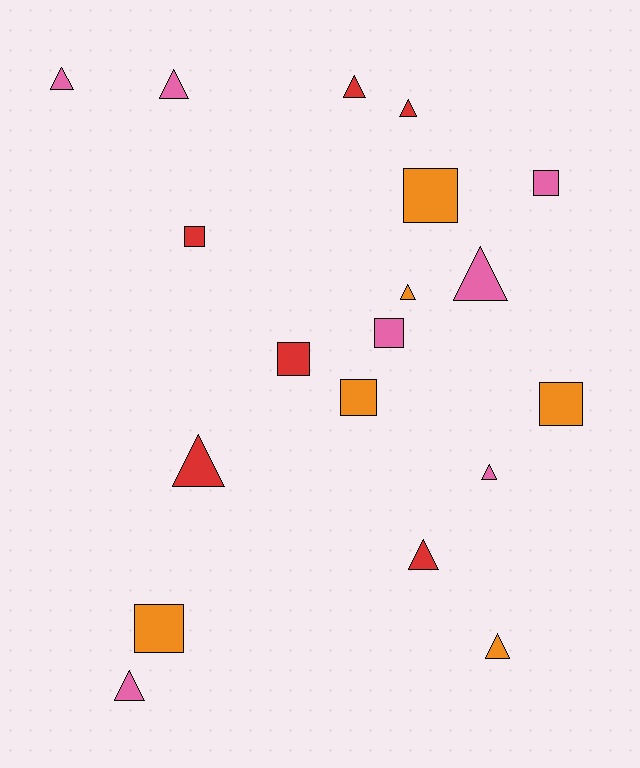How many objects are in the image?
There are 19 objects.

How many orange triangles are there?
There are 2 orange triangles.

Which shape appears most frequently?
Triangle, with 11 objects.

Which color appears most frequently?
Pink, with 7 objects.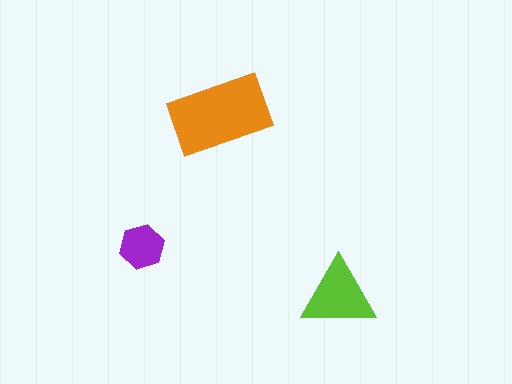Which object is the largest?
The orange rectangle.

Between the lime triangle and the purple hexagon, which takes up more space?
The lime triangle.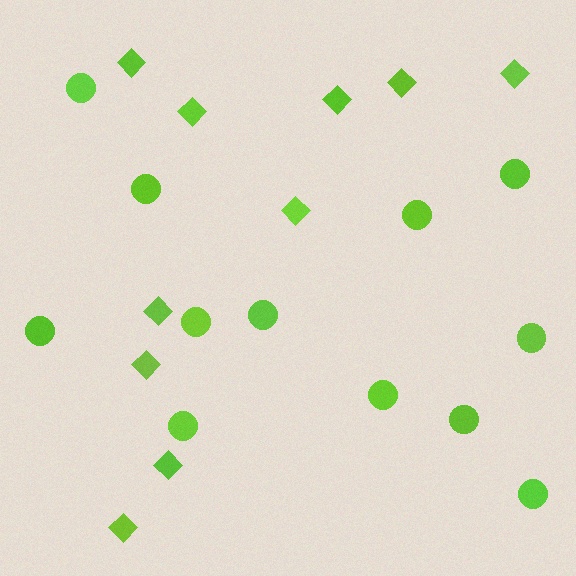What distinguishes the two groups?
There are 2 groups: one group of diamonds (10) and one group of circles (12).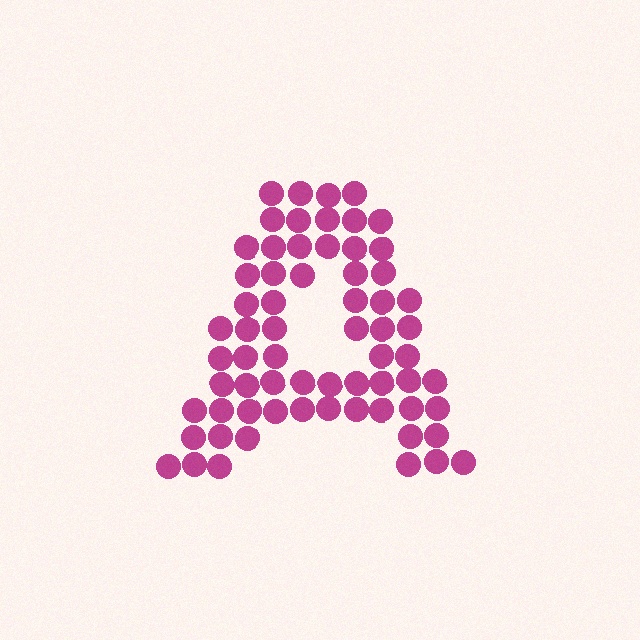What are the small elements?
The small elements are circles.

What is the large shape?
The large shape is the letter A.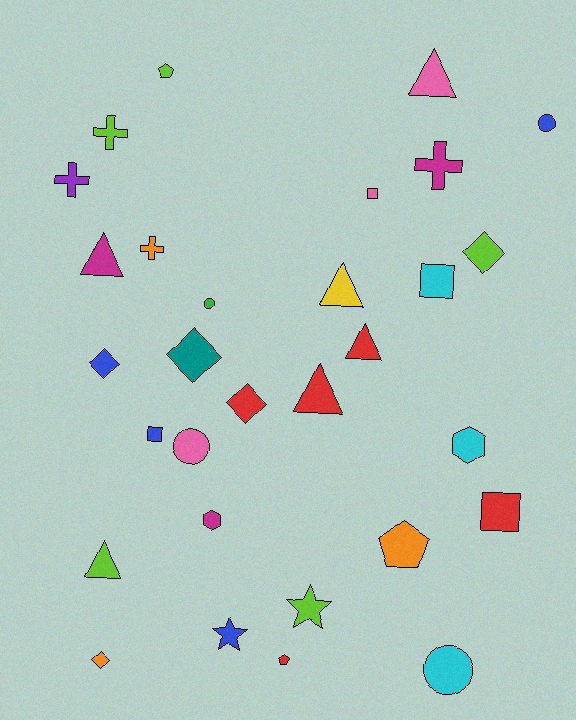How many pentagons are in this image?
There are 3 pentagons.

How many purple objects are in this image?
There is 1 purple object.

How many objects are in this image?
There are 30 objects.